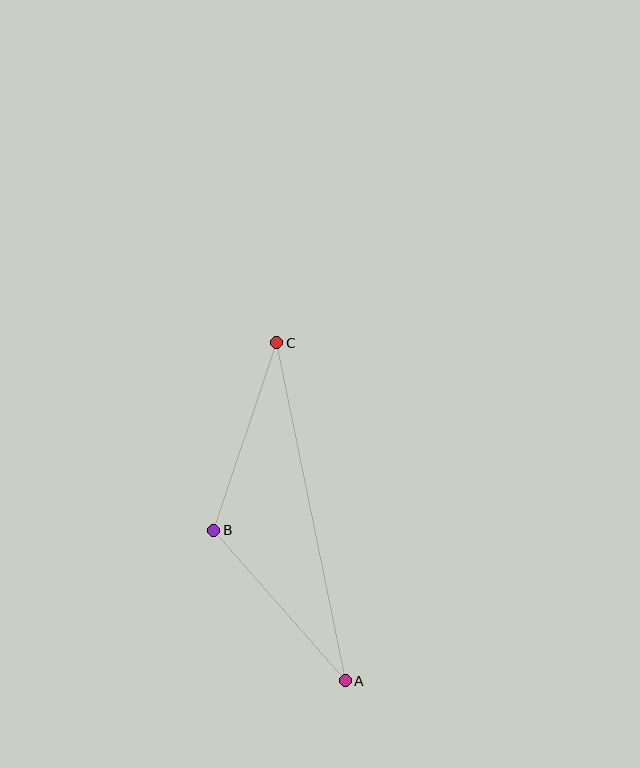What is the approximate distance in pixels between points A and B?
The distance between A and B is approximately 200 pixels.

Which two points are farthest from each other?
Points A and C are farthest from each other.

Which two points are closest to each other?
Points B and C are closest to each other.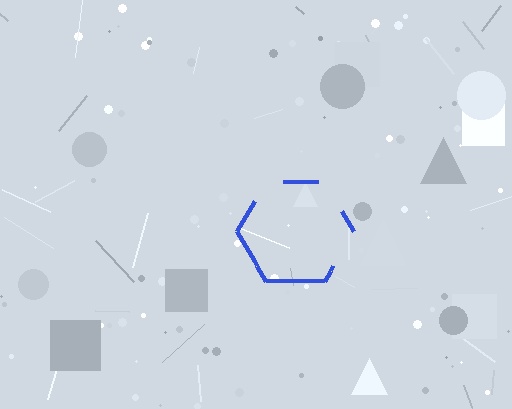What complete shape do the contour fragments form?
The contour fragments form a hexagon.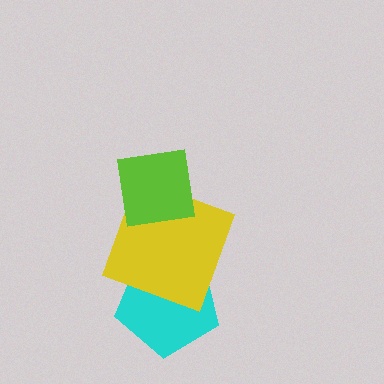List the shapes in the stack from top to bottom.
From top to bottom: the lime square, the yellow square, the cyan pentagon.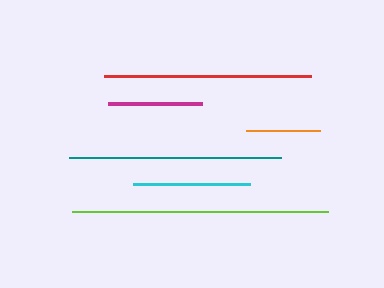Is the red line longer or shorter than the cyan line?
The red line is longer than the cyan line.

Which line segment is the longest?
The lime line is the longest at approximately 257 pixels.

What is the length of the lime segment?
The lime segment is approximately 257 pixels long.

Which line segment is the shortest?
The orange line is the shortest at approximately 73 pixels.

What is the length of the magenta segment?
The magenta segment is approximately 95 pixels long.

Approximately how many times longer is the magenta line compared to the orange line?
The magenta line is approximately 1.3 times the length of the orange line.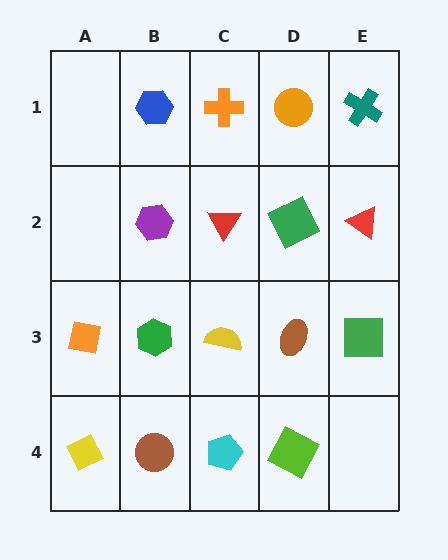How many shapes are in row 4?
4 shapes.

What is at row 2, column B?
A purple hexagon.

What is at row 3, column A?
An orange square.